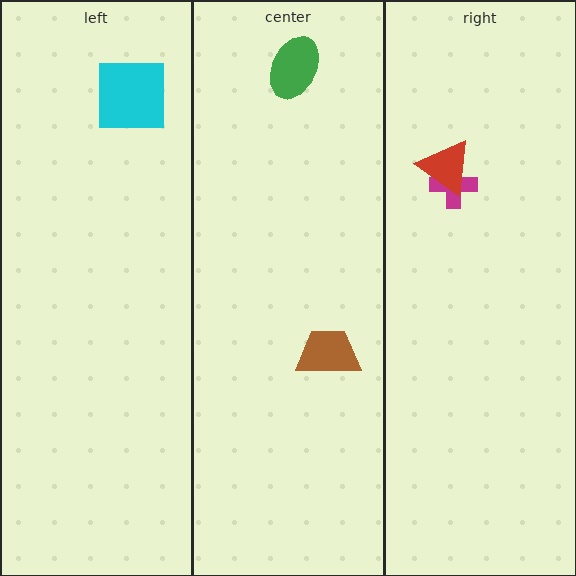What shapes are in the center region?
The green ellipse, the brown trapezoid.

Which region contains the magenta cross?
The right region.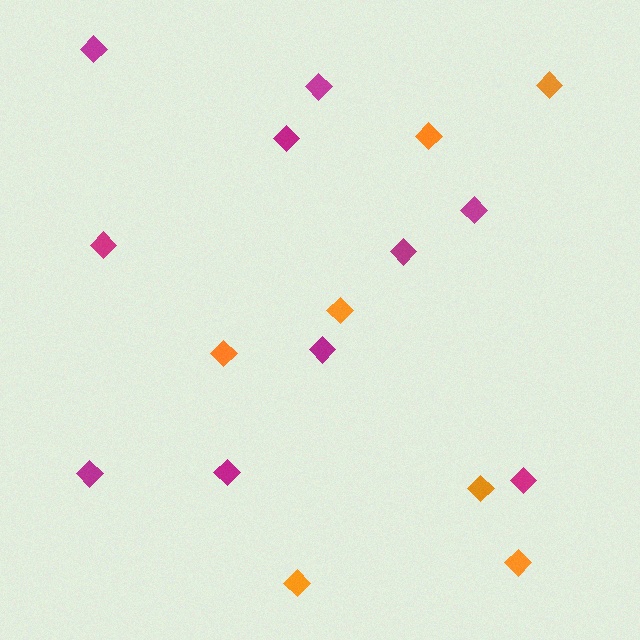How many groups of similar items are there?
There are 2 groups: one group of magenta diamonds (10) and one group of orange diamonds (7).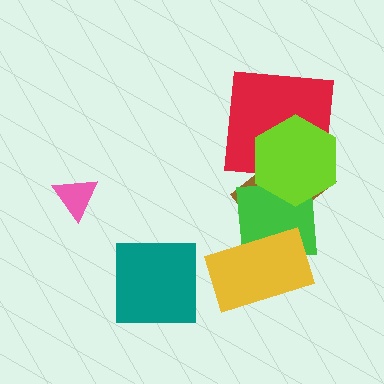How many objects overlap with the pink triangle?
0 objects overlap with the pink triangle.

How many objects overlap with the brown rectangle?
3 objects overlap with the brown rectangle.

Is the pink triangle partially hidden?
No, no other shape covers it.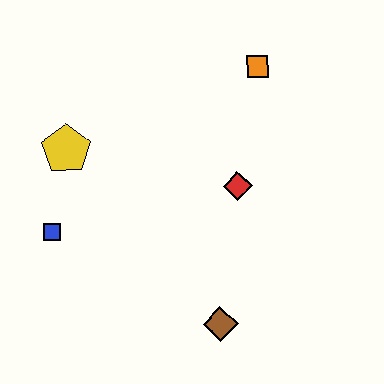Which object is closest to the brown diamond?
The red diamond is closest to the brown diamond.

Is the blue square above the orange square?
No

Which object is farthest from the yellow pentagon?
The brown diamond is farthest from the yellow pentagon.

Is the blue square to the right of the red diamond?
No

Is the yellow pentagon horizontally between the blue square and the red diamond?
Yes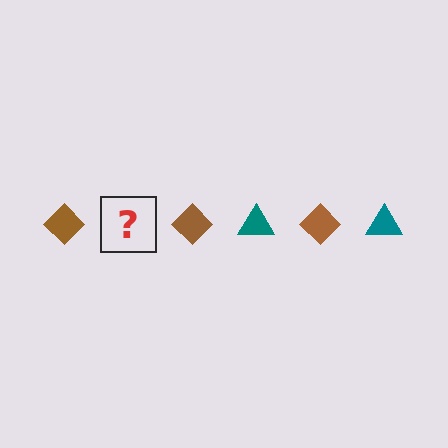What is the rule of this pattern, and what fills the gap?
The rule is that the pattern alternates between brown diamond and teal triangle. The gap should be filled with a teal triangle.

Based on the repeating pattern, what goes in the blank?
The blank should be a teal triangle.